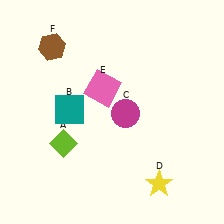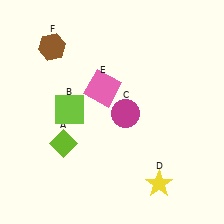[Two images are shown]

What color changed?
The square (B) changed from teal in Image 1 to lime in Image 2.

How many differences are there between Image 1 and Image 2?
There is 1 difference between the two images.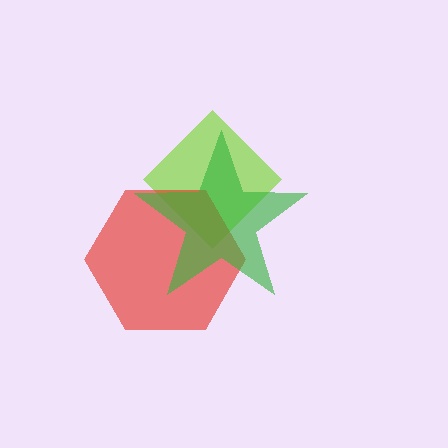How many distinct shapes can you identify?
There are 3 distinct shapes: a lime diamond, a red hexagon, a green star.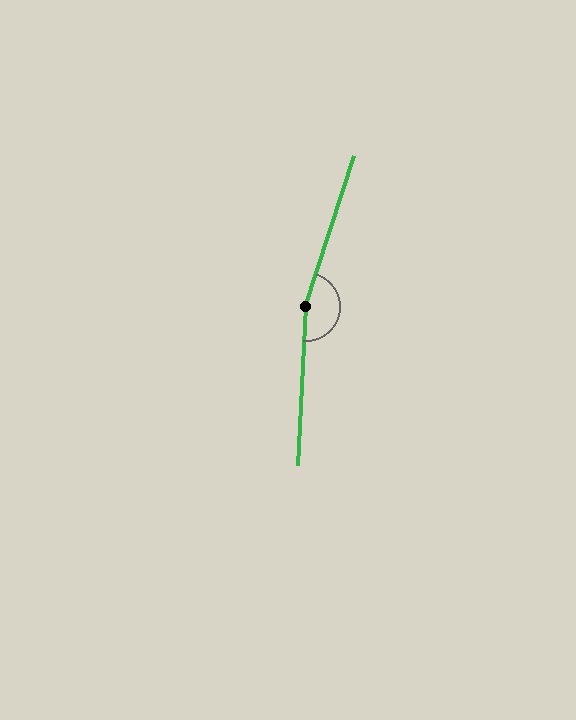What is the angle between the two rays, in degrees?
Approximately 165 degrees.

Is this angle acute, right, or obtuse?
It is obtuse.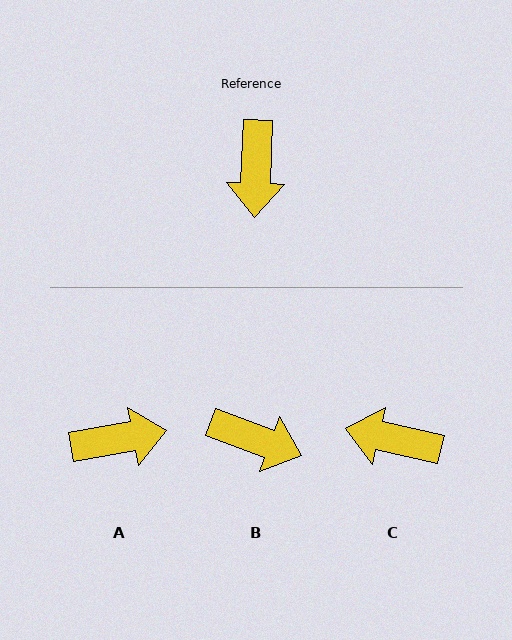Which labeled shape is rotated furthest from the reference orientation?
A, about 102 degrees away.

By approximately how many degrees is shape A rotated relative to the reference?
Approximately 102 degrees counter-clockwise.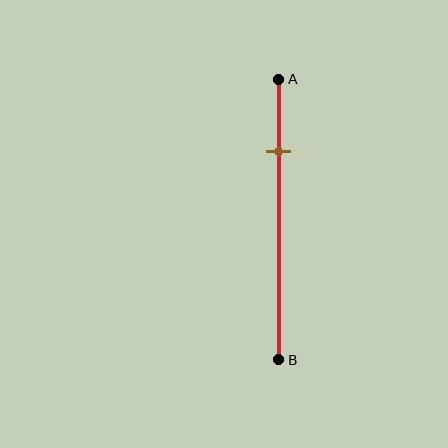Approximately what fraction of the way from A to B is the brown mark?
The brown mark is approximately 25% of the way from A to B.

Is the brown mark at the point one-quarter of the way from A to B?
Yes, the mark is approximately at the one-quarter point.